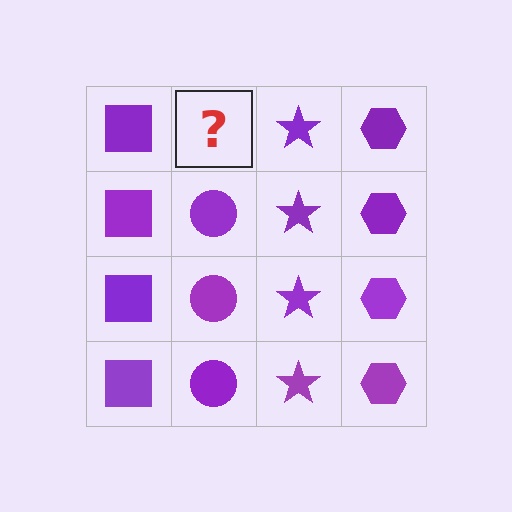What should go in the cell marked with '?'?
The missing cell should contain a purple circle.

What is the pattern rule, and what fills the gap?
The rule is that each column has a consistent shape. The gap should be filled with a purple circle.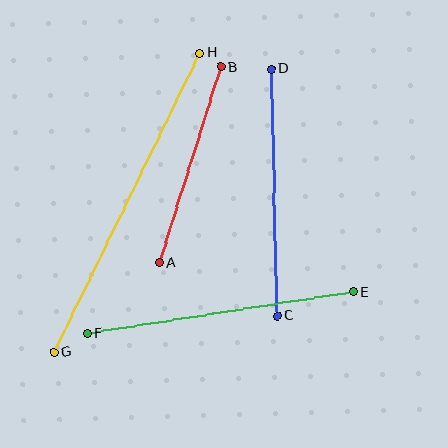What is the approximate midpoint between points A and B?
The midpoint is at approximately (190, 165) pixels.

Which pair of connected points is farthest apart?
Points G and H are farthest apart.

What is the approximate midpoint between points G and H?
The midpoint is at approximately (127, 203) pixels.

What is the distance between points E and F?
The distance is approximately 269 pixels.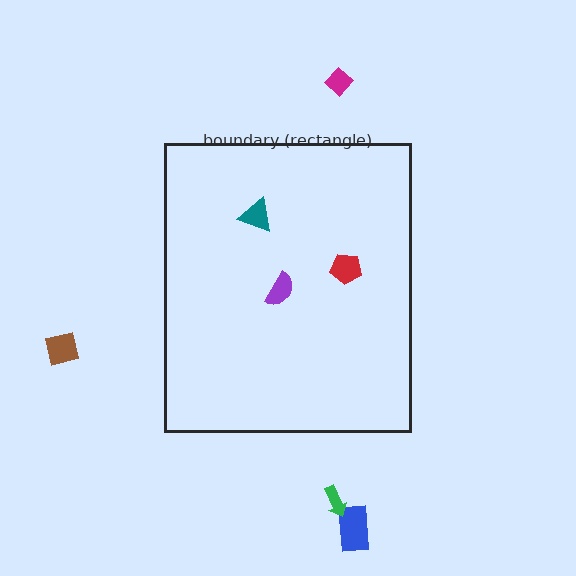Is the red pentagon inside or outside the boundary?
Inside.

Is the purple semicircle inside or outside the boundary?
Inside.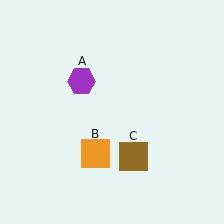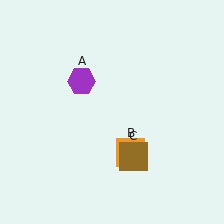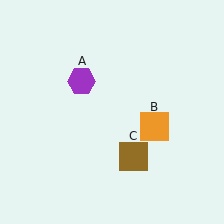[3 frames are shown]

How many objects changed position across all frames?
1 object changed position: orange square (object B).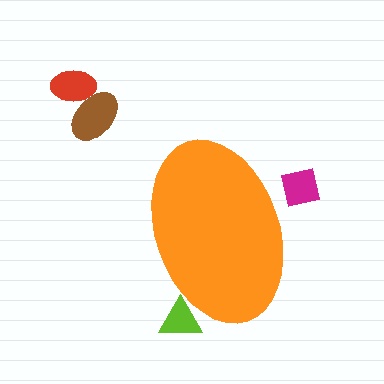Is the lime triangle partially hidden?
Yes, the lime triangle is partially hidden behind the orange ellipse.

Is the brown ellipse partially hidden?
No, the brown ellipse is fully visible.